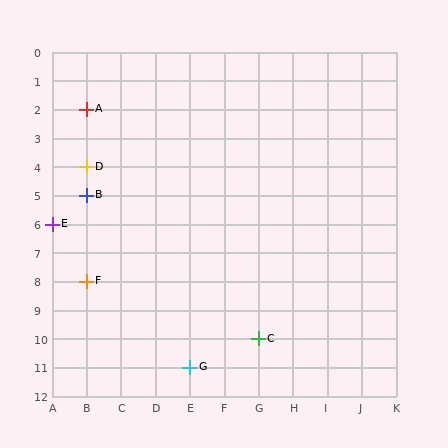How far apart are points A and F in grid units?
Points A and F are 6 rows apart.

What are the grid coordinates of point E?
Point E is at grid coordinates (A, 6).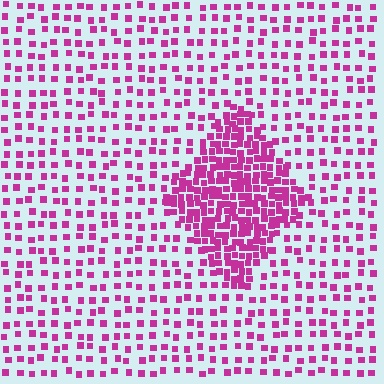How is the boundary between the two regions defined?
The boundary is defined by a change in element density (approximately 2.7x ratio). All elements are the same color, size, and shape.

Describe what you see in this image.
The image contains small magenta elements arranged at two different densities. A diamond-shaped region is visible where the elements are more densely packed than the surrounding area.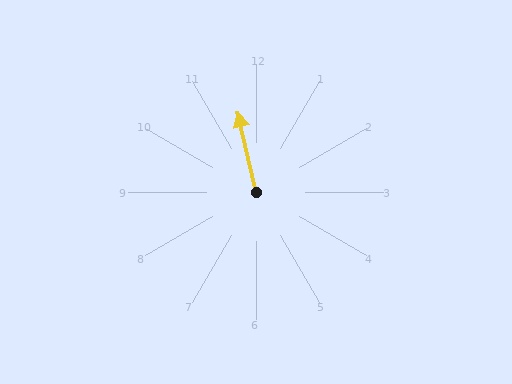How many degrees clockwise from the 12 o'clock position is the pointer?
Approximately 347 degrees.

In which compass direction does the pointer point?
North.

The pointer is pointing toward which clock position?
Roughly 12 o'clock.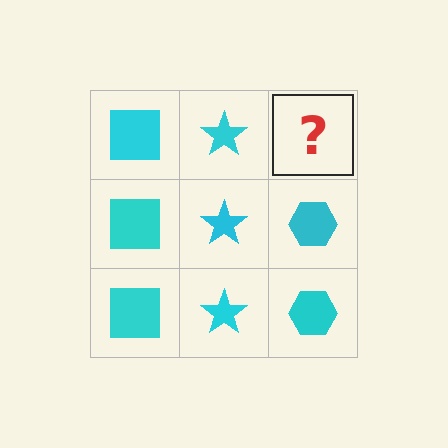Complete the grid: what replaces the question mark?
The question mark should be replaced with a cyan hexagon.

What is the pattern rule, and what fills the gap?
The rule is that each column has a consistent shape. The gap should be filled with a cyan hexagon.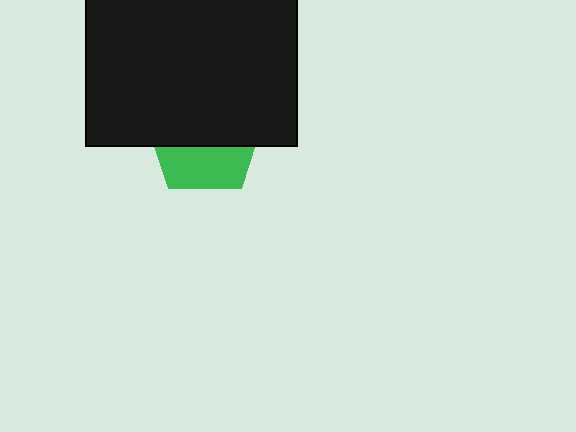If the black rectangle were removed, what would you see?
You would see the complete green pentagon.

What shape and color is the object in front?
The object in front is a black rectangle.